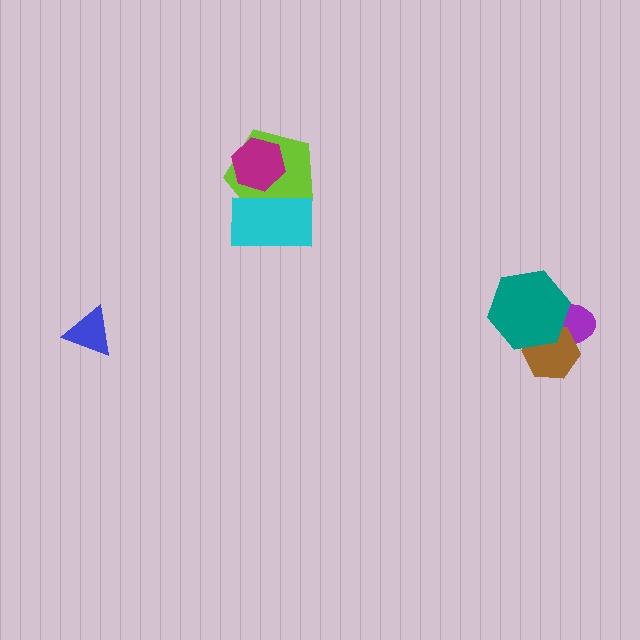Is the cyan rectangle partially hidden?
No, no other shape covers it.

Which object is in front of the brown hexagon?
The teal hexagon is in front of the brown hexagon.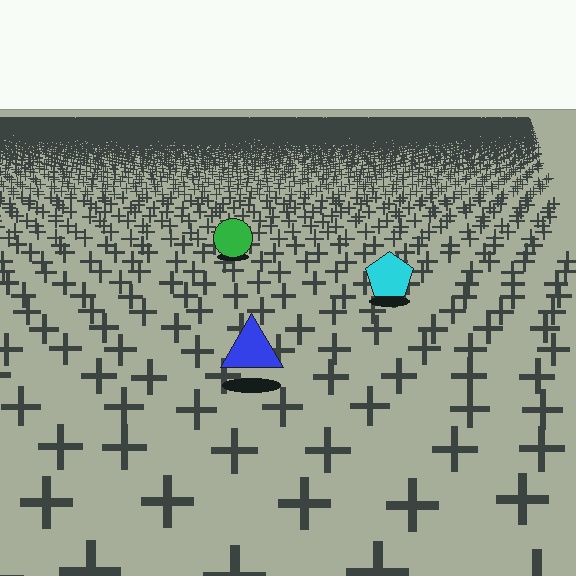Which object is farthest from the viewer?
The green circle is farthest from the viewer. It appears smaller and the ground texture around it is denser.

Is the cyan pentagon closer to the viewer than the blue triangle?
No. The blue triangle is closer — you can tell from the texture gradient: the ground texture is coarser near it.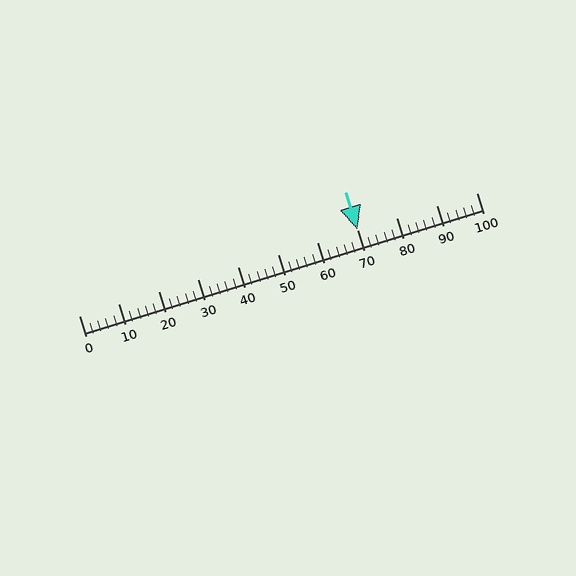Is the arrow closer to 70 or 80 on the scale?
The arrow is closer to 70.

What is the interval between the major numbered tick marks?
The major tick marks are spaced 10 units apart.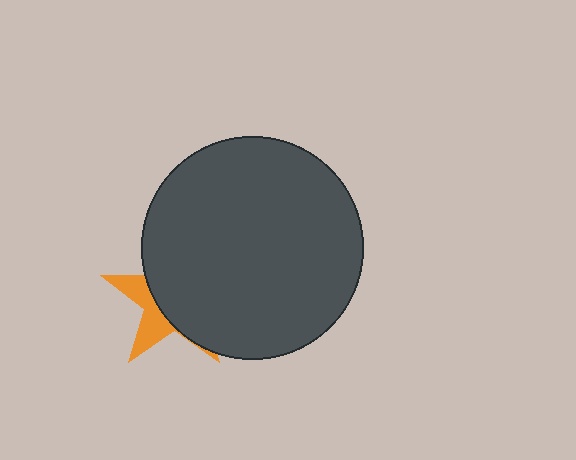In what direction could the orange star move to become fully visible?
The orange star could move left. That would shift it out from behind the dark gray circle entirely.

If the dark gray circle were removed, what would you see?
You would see the complete orange star.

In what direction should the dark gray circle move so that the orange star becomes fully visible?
The dark gray circle should move right. That is the shortest direction to clear the overlap and leave the orange star fully visible.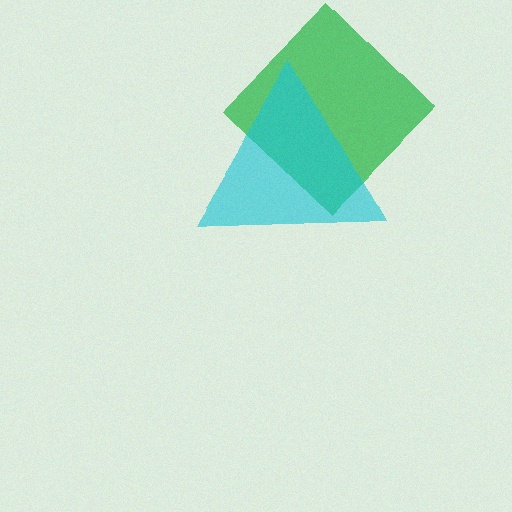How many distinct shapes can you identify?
There are 2 distinct shapes: a green diamond, a cyan triangle.